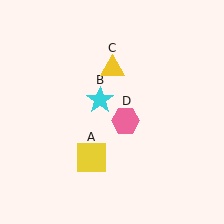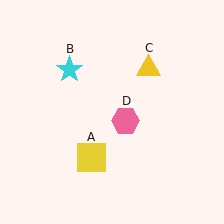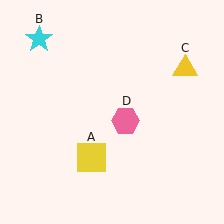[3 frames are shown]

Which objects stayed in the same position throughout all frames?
Yellow square (object A) and pink hexagon (object D) remained stationary.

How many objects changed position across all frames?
2 objects changed position: cyan star (object B), yellow triangle (object C).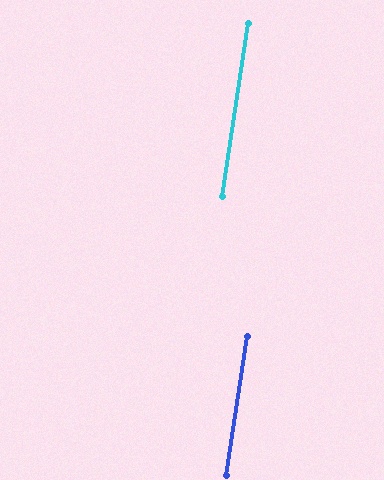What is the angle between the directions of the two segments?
Approximately 0 degrees.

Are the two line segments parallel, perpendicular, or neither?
Parallel — their directions differ by only 0.1°.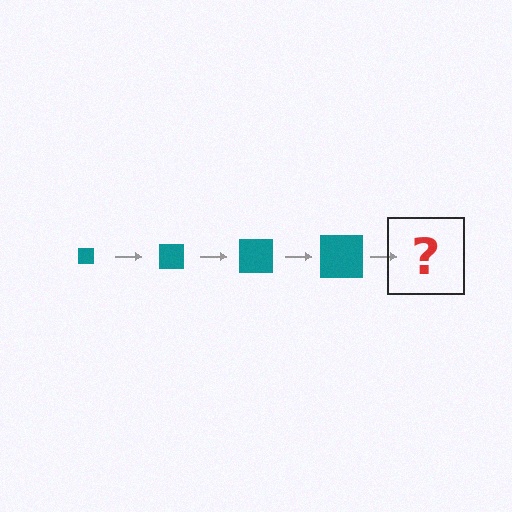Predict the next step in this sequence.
The next step is a teal square, larger than the previous one.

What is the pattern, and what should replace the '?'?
The pattern is that the square gets progressively larger each step. The '?' should be a teal square, larger than the previous one.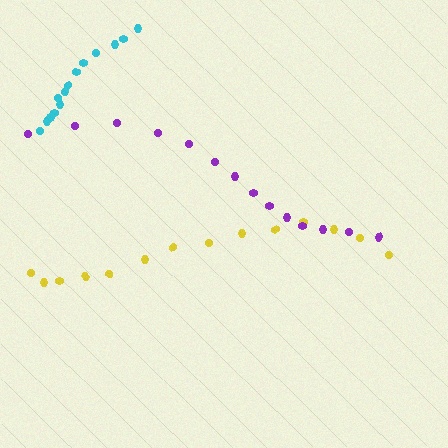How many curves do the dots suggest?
There are 3 distinct paths.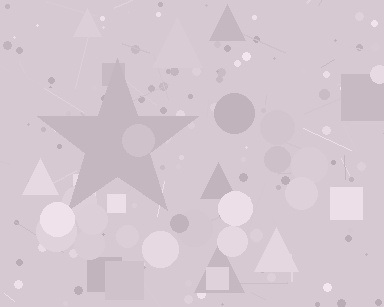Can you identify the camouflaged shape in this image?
The camouflaged shape is a star.